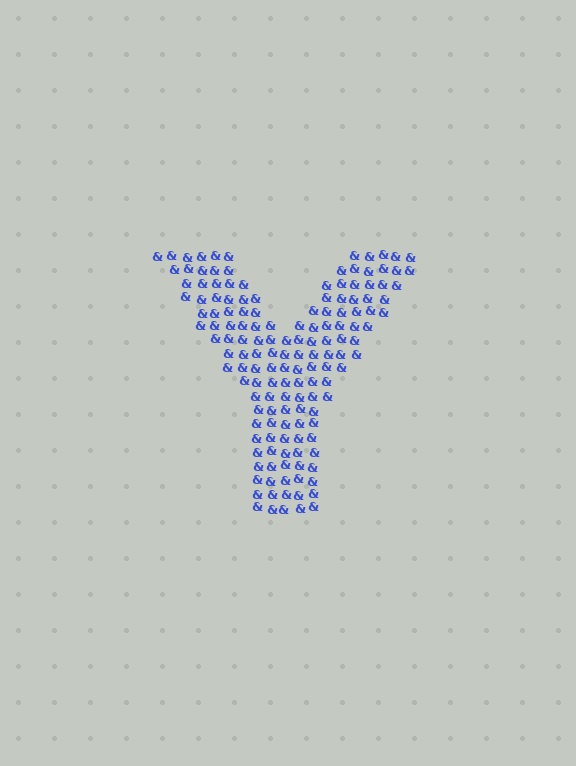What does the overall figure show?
The overall figure shows the letter Y.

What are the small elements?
The small elements are ampersands.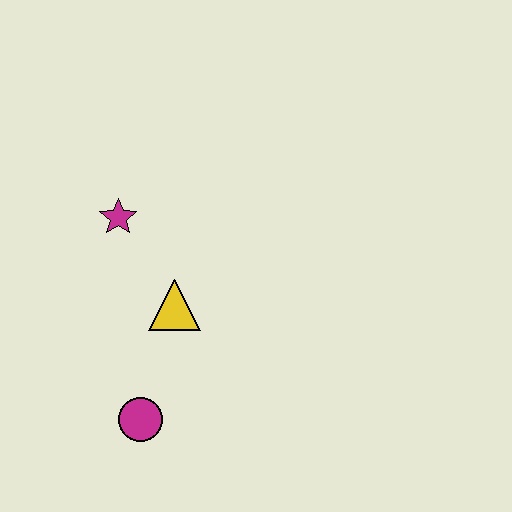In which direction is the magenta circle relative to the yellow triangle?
The magenta circle is below the yellow triangle.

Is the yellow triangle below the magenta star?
Yes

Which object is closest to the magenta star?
The yellow triangle is closest to the magenta star.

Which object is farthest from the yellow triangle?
The magenta circle is farthest from the yellow triangle.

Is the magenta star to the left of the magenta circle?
Yes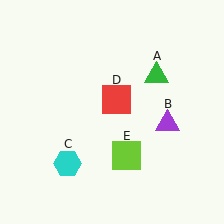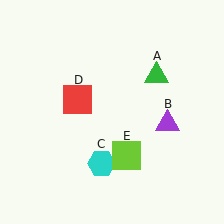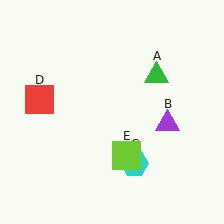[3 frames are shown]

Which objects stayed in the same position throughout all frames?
Green triangle (object A) and purple triangle (object B) and lime square (object E) remained stationary.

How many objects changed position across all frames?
2 objects changed position: cyan hexagon (object C), red square (object D).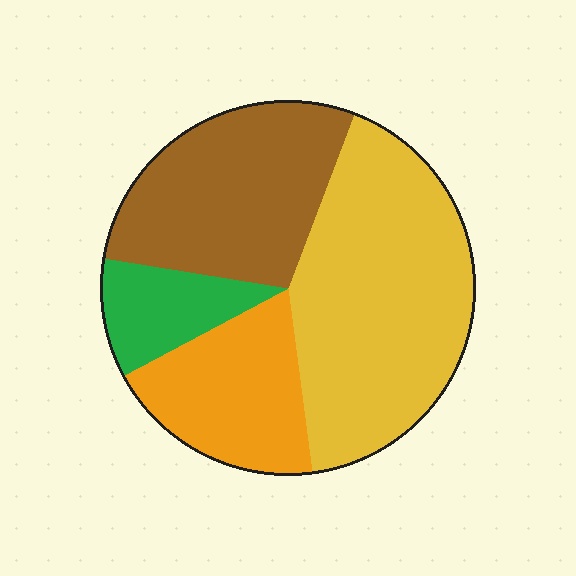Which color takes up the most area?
Yellow, at roughly 40%.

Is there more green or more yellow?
Yellow.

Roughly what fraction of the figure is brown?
Brown covers roughly 30% of the figure.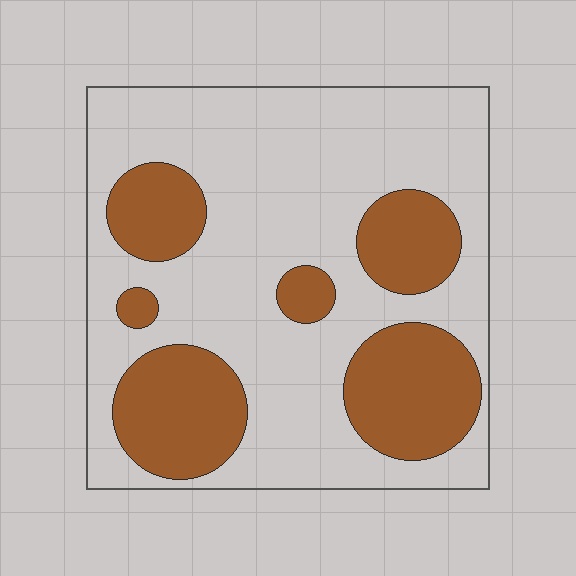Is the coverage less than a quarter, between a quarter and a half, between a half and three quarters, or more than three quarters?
Between a quarter and a half.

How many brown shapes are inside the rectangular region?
6.